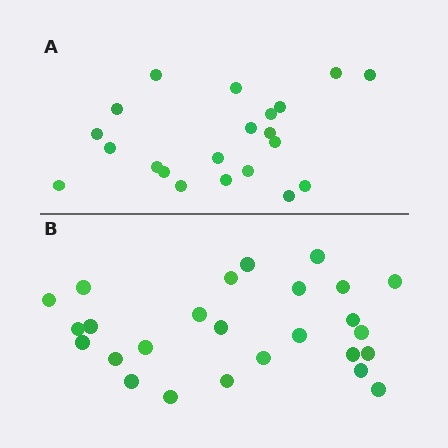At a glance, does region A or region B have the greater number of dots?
Region B (the bottom region) has more dots.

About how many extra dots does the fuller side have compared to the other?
Region B has about 5 more dots than region A.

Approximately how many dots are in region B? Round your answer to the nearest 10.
About 30 dots. (The exact count is 26, which rounds to 30.)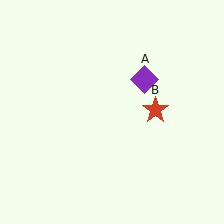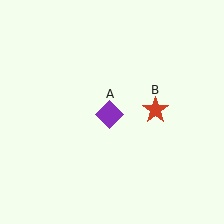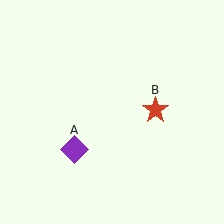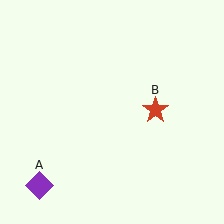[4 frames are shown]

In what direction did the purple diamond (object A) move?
The purple diamond (object A) moved down and to the left.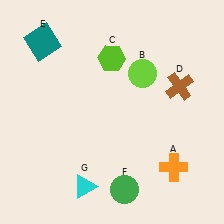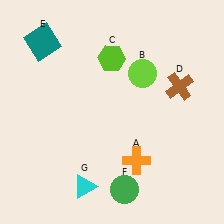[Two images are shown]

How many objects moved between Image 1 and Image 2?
1 object moved between the two images.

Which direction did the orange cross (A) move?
The orange cross (A) moved left.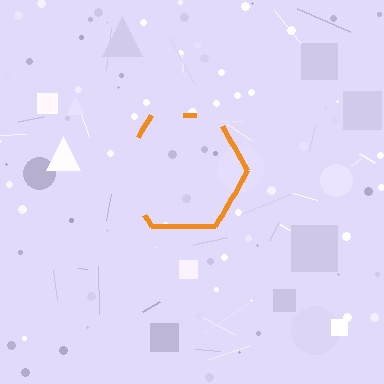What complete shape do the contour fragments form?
The contour fragments form a hexagon.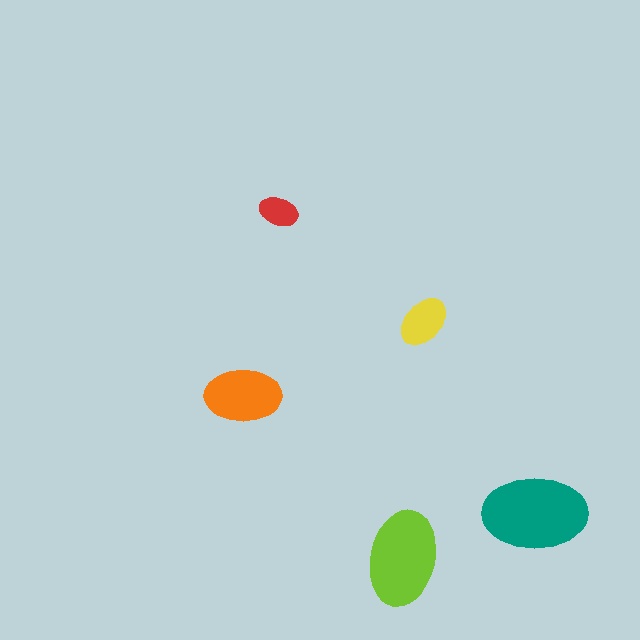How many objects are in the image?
There are 5 objects in the image.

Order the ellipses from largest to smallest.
the teal one, the lime one, the orange one, the yellow one, the red one.